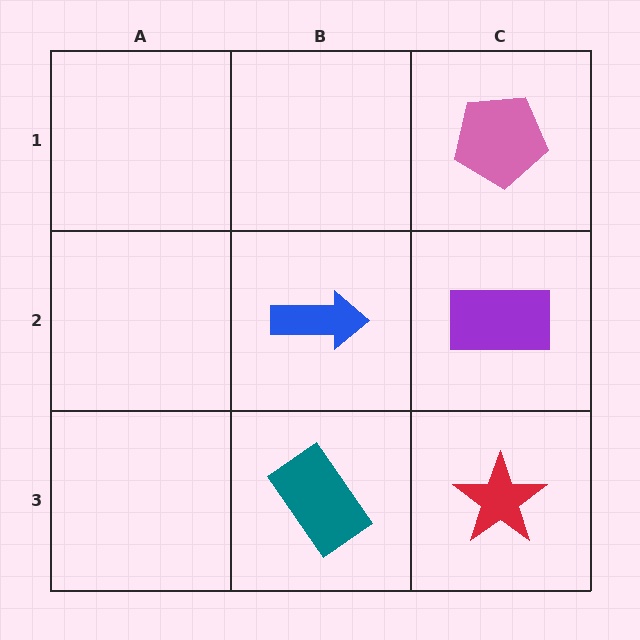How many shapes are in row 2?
2 shapes.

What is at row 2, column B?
A blue arrow.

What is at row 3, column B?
A teal rectangle.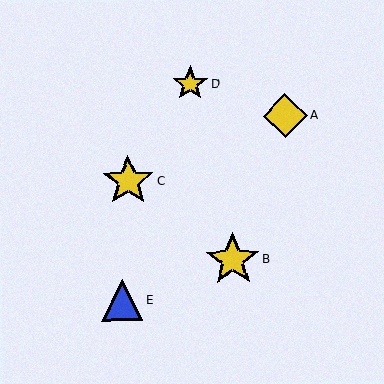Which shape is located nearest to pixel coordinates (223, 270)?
The yellow star (labeled B) at (233, 260) is nearest to that location.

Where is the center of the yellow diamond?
The center of the yellow diamond is at (285, 116).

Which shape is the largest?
The yellow star (labeled B) is the largest.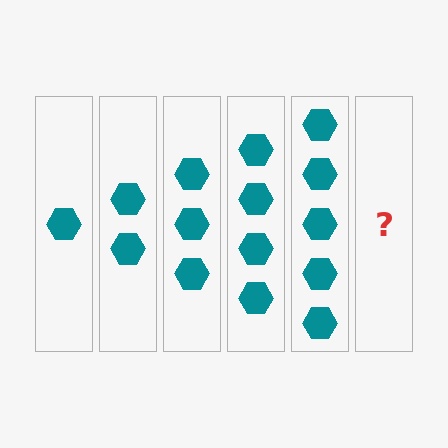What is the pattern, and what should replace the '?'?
The pattern is that each step adds one more hexagon. The '?' should be 6 hexagons.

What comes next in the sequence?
The next element should be 6 hexagons.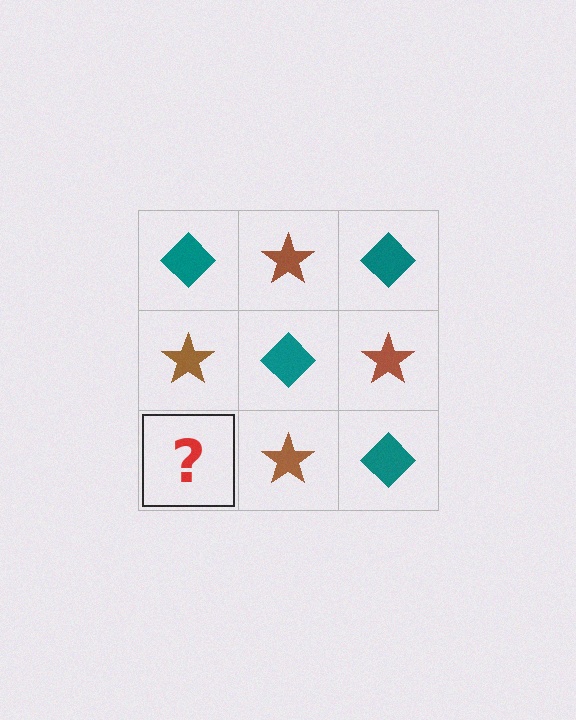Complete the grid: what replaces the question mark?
The question mark should be replaced with a teal diamond.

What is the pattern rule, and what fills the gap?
The rule is that it alternates teal diamond and brown star in a checkerboard pattern. The gap should be filled with a teal diamond.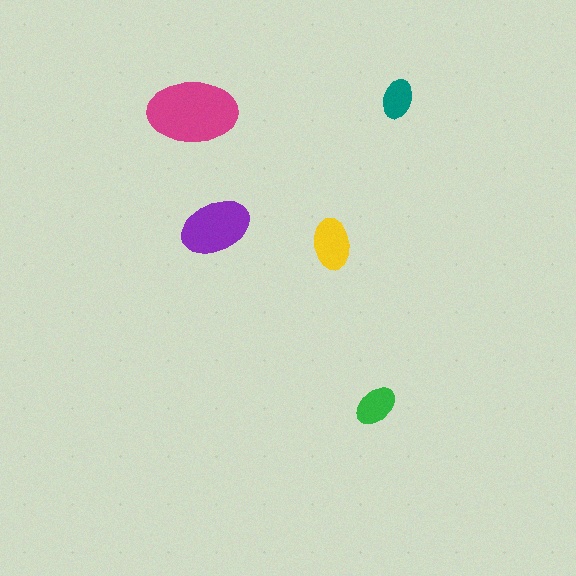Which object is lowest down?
The green ellipse is bottommost.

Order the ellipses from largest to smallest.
the magenta one, the purple one, the yellow one, the green one, the teal one.